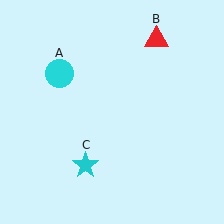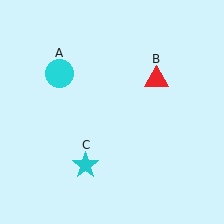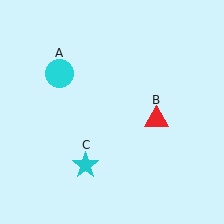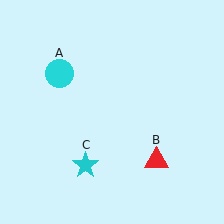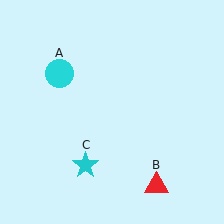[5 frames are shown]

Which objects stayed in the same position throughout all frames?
Cyan circle (object A) and cyan star (object C) remained stationary.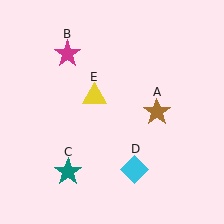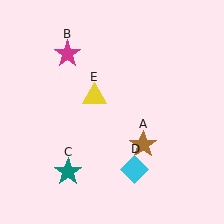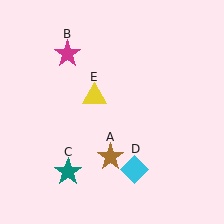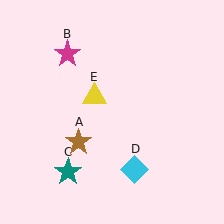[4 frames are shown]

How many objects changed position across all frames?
1 object changed position: brown star (object A).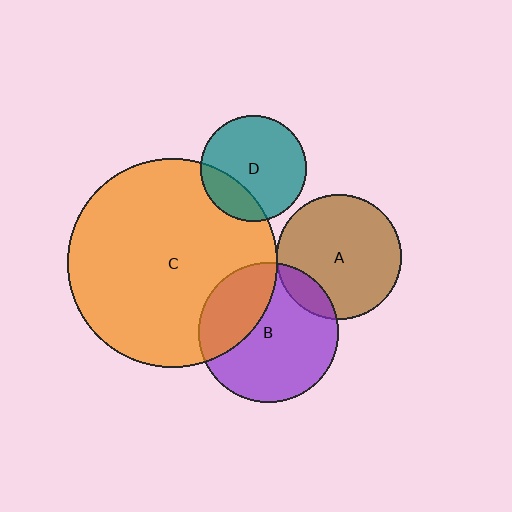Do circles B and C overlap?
Yes.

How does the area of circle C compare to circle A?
Approximately 2.8 times.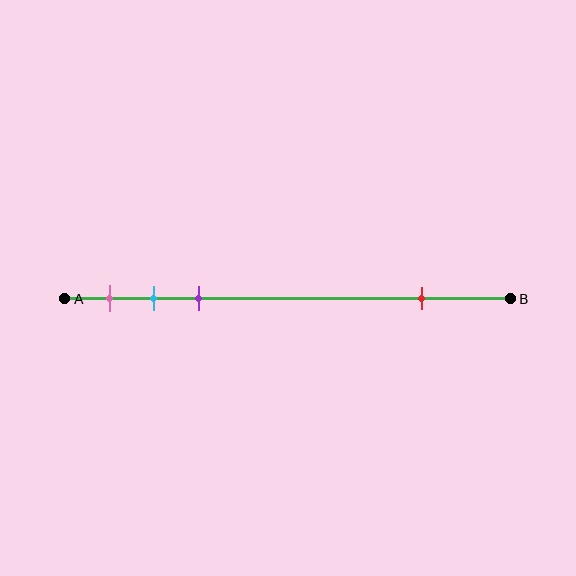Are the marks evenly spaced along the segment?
No, the marks are not evenly spaced.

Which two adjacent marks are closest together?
The cyan and purple marks are the closest adjacent pair.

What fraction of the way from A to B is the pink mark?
The pink mark is approximately 10% (0.1) of the way from A to B.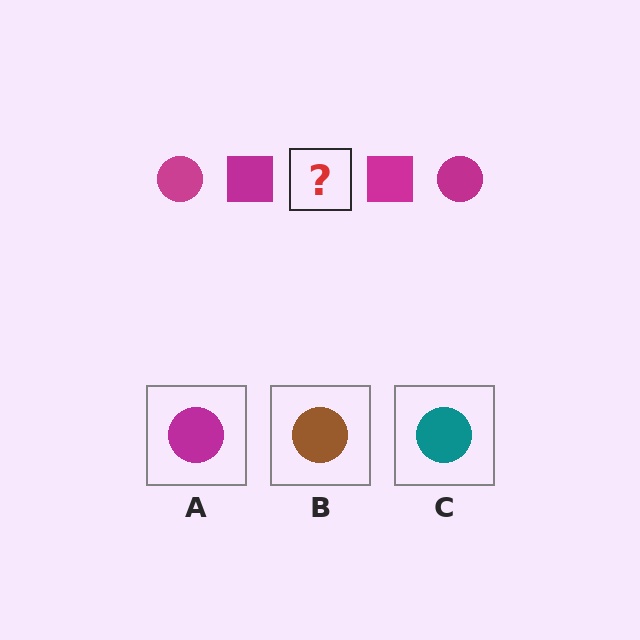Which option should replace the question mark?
Option A.